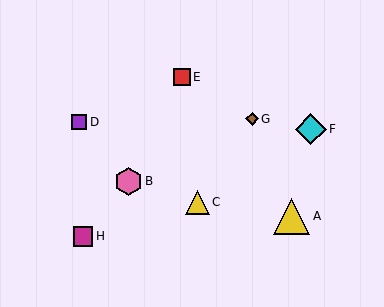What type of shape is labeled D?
Shape D is a purple square.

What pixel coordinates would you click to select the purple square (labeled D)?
Click at (79, 122) to select the purple square D.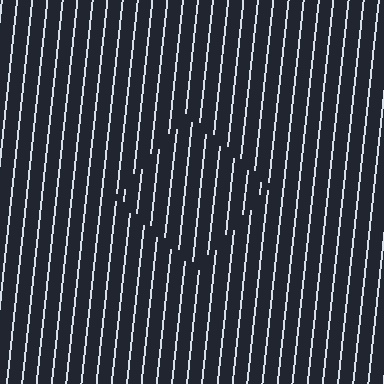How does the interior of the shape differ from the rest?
The interior of the shape contains the same grating, shifted by half a period — the contour is defined by the phase discontinuity where line-ends from the inner and outer gratings abut.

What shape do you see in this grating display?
An illusory square. The interior of the shape contains the same grating, shifted by half a period — the contour is defined by the phase discontinuity where line-ends from the inner and outer gratings abut.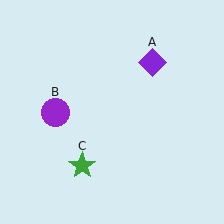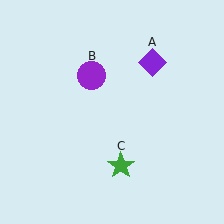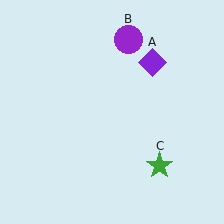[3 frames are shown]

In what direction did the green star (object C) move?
The green star (object C) moved right.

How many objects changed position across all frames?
2 objects changed position: purple circle (object B), green star (object C).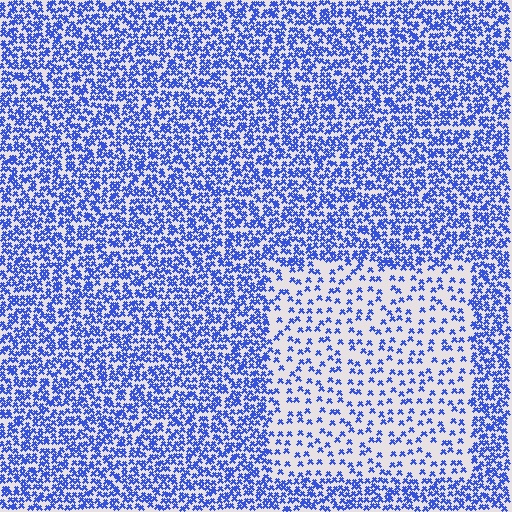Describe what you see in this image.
The image contains small blue elements arranged at two different densities. A rectangle-shaped region is visible where the elements are less densely packed than the surrounding area.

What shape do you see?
I see a rectangle.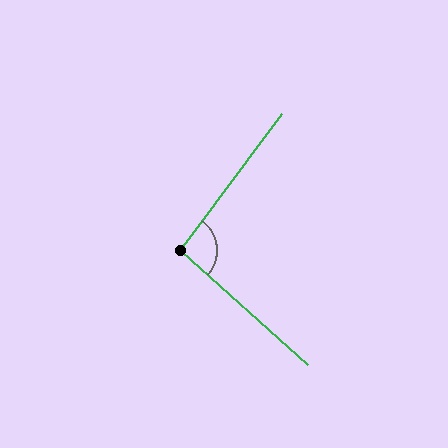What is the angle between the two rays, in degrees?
Approximately 96 degrees.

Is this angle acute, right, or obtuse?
It is obtuse.